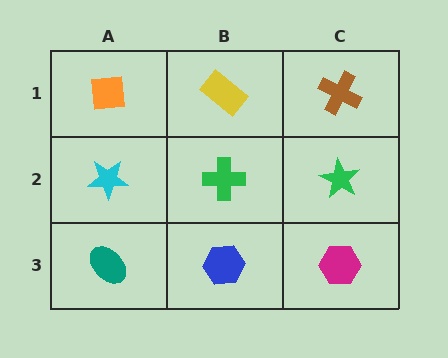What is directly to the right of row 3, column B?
A magenta hexagon.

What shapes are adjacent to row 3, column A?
A cyan star (row 2, column A), a blue hexagon (row 3, column B).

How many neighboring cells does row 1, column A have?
2.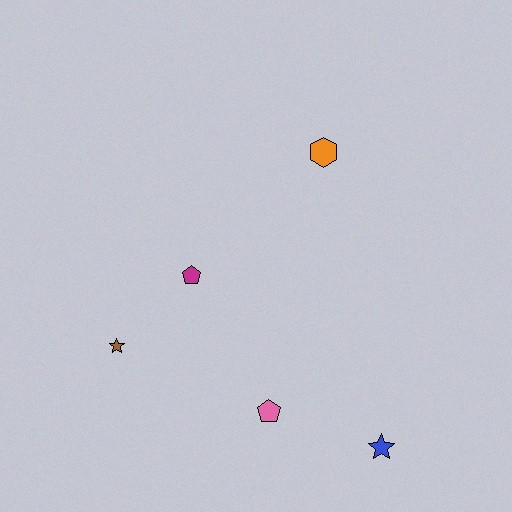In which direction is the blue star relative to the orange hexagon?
The blue star is below the orange hexagon.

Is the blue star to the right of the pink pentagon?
Yes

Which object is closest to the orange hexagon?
The magenta pentagon is closest to the orange hexagon.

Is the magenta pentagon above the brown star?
Yes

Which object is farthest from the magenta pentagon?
The blue star is farthest from the magenta pentagon.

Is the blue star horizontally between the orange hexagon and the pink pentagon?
No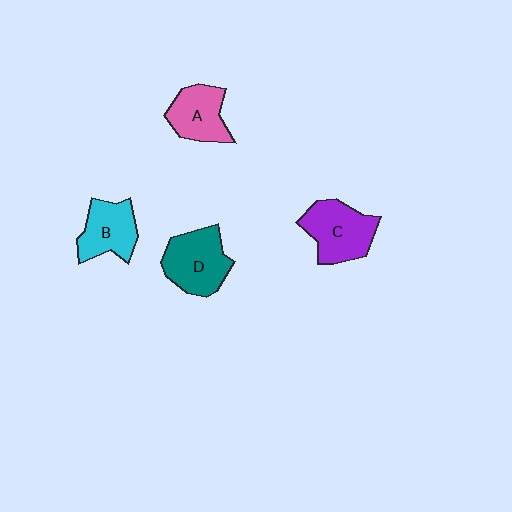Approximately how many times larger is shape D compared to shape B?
Approximately 1.2 times.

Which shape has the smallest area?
Shape A (pink).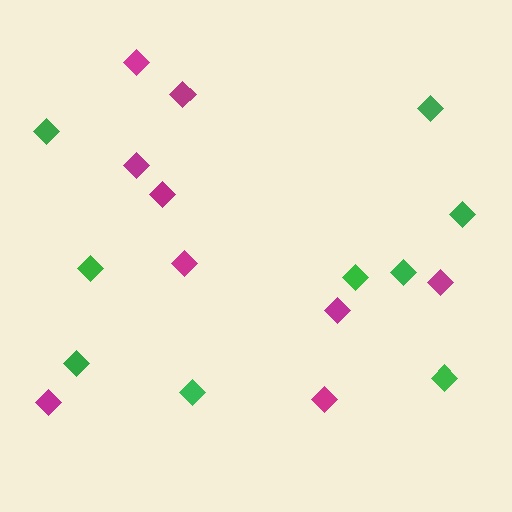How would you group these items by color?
There are 2 groups: one group of magenta diamonds (9) and one group of green diamonds (9).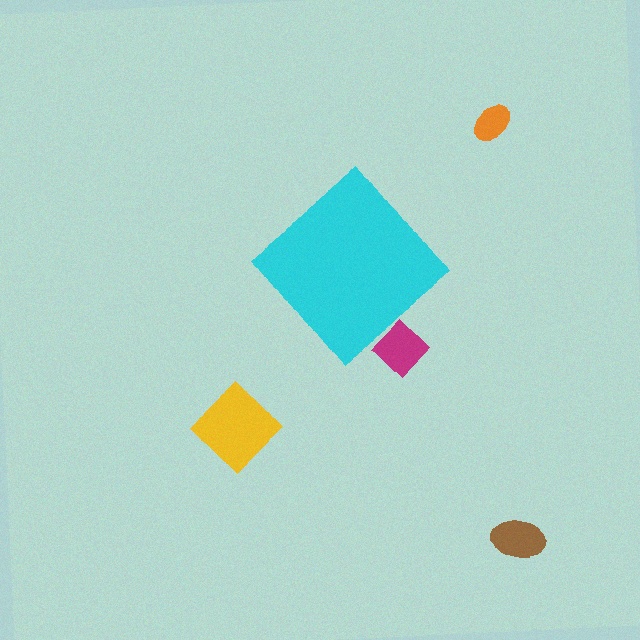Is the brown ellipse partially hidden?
No, the brown ellipse is fully visible.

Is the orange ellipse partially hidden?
No, the orange ellipse is fully visible.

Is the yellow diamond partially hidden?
No, the yellow diamond is fully visible.